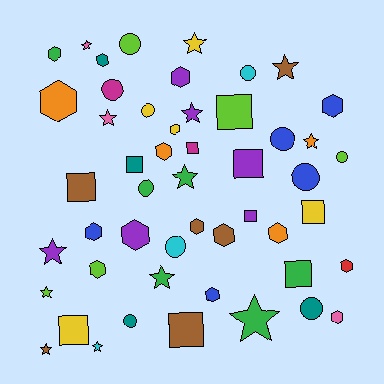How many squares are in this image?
There are 10 squares.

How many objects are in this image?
There are 50 objects.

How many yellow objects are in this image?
There are 5 yellow objects.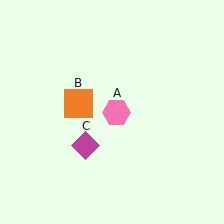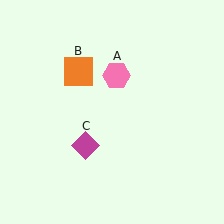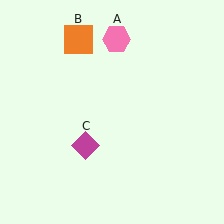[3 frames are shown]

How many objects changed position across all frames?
2 objects changed position: pink hexagon (object A), orange square (object B).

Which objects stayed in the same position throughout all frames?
Magenta diamond (object C) remained stationary.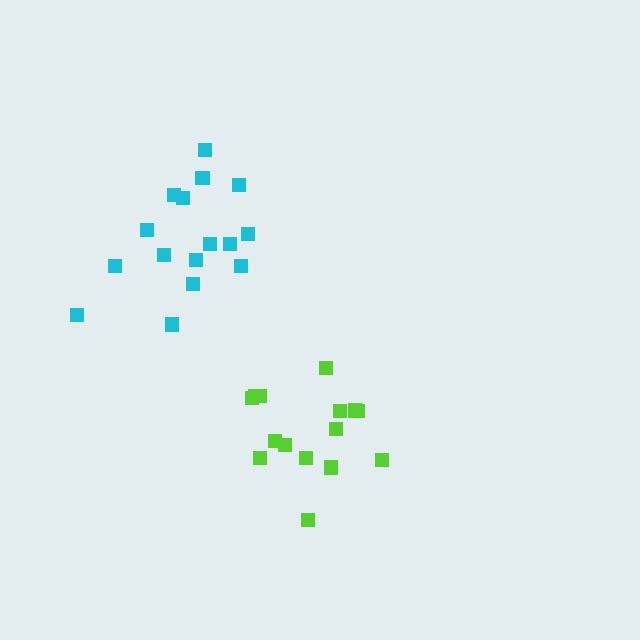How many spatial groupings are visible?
There are 2 spatial groupings.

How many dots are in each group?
Group 1: 15 dots, Group 2: 16 dots (31 total).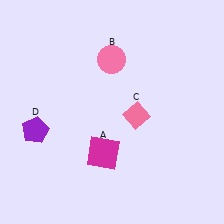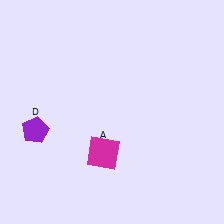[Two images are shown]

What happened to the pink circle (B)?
The pink circle (B) was removed in Image 2. It was in the top-left area of Image 1.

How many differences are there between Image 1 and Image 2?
There are 2 differences between the two images.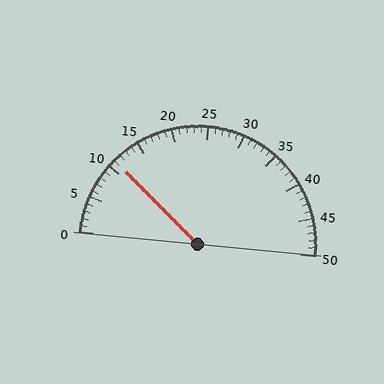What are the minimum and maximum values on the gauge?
The gauge ranges from 0 to 50.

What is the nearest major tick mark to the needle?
The nearest major tick mark is 10.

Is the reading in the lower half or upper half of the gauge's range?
The reading is in the lower half of the range (0 to 50).